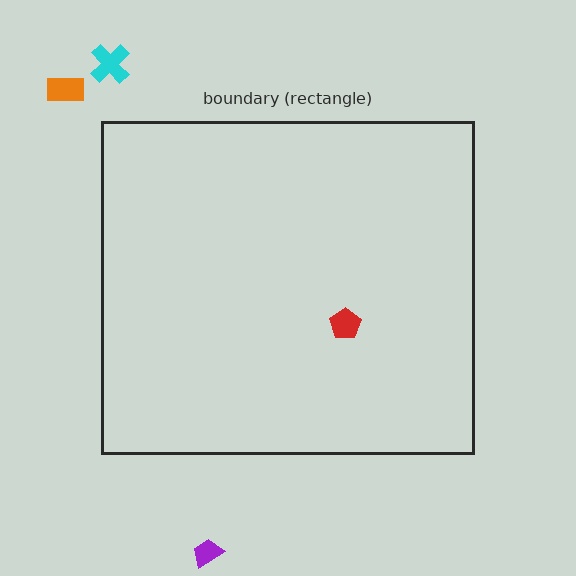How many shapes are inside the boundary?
1 inside, 3 outside.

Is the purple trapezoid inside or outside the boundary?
Outside.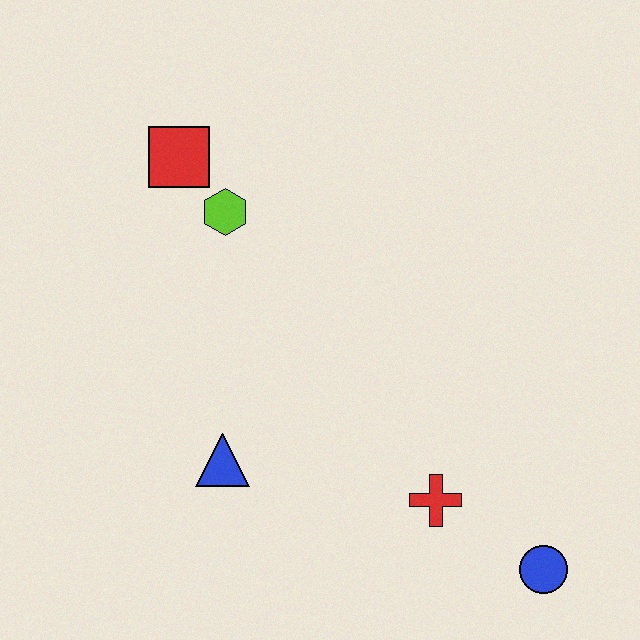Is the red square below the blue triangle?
No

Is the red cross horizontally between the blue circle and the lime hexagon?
Yes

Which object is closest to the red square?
The lime hexagon is closest to the red square.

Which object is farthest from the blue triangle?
The blue circle is farthest from the blue triangle.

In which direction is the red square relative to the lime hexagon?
The red square is above the lime hexagon.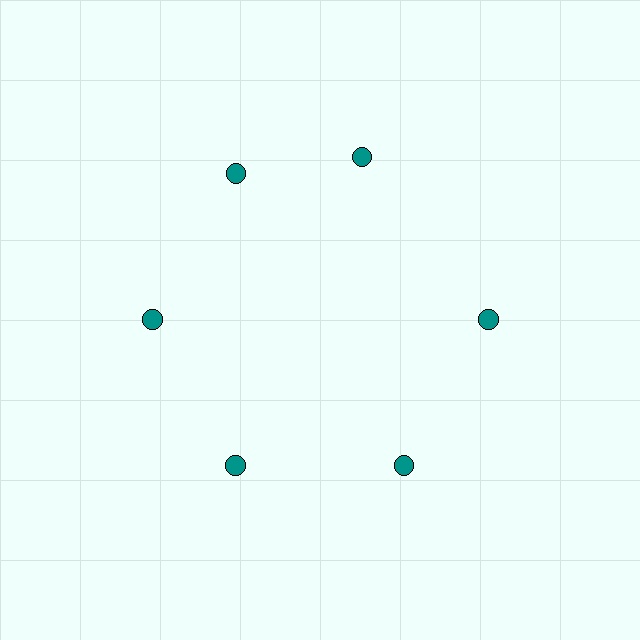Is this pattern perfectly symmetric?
No. The 6 teal circles are arranged in a ring, but one element near the 1 o'clock position is rotated out of alignment along the ring, breaking the 6-fold rotational symmetry.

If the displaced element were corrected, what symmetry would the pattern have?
It would have 6-fold rotational symmetry — the pattern would map onto itself every 60 degrees.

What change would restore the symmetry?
The symmetry would be restored by rotating it back into even spacing with its neighbors so that all 6 circles sit at equal angles and equal distance from the center.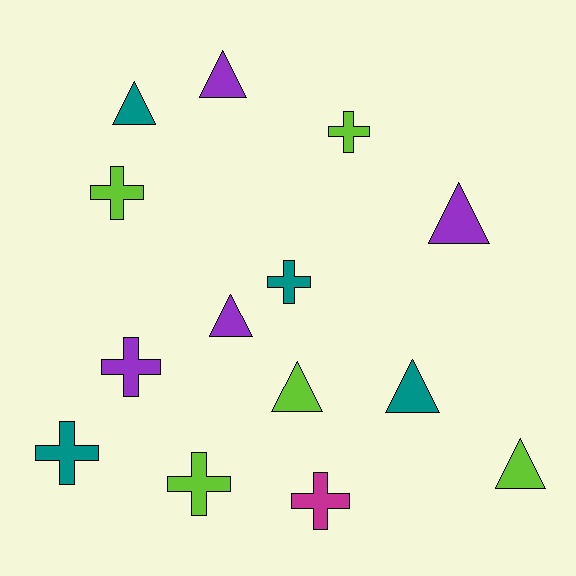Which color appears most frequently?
Lime, with 5 objects.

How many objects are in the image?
There are 14 objects.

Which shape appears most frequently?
Cross, with 7 objects.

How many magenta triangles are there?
There are no magenta triangles.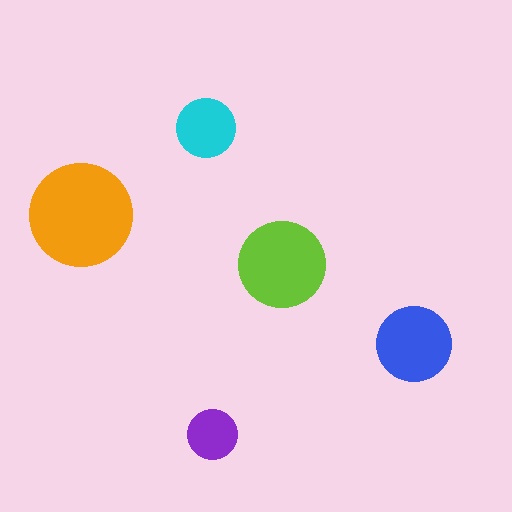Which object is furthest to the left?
The orange circle is leftmost.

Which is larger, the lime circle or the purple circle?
The lime one.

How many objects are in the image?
There are 5 objects in the image.